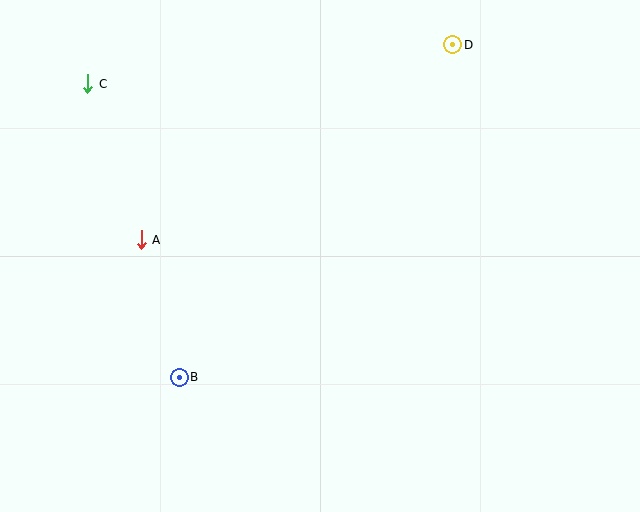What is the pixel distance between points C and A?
The distance between C and A is 165 pixels.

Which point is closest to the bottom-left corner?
Point B is closest to the bottom-left corner.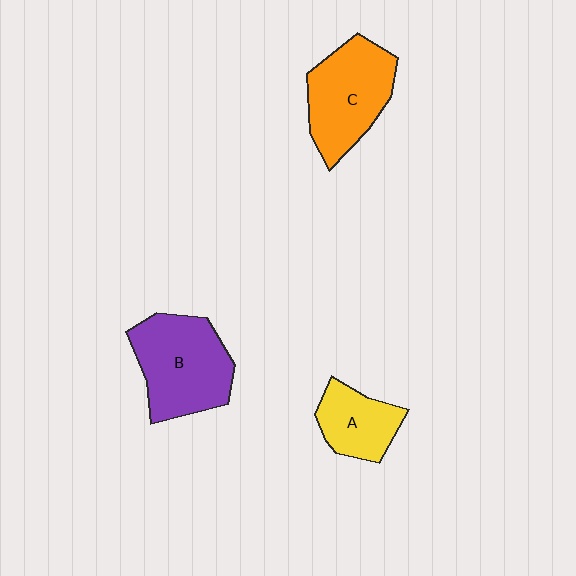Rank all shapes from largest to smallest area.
From largest to smallest: B (purple), C (orange), A (yellow).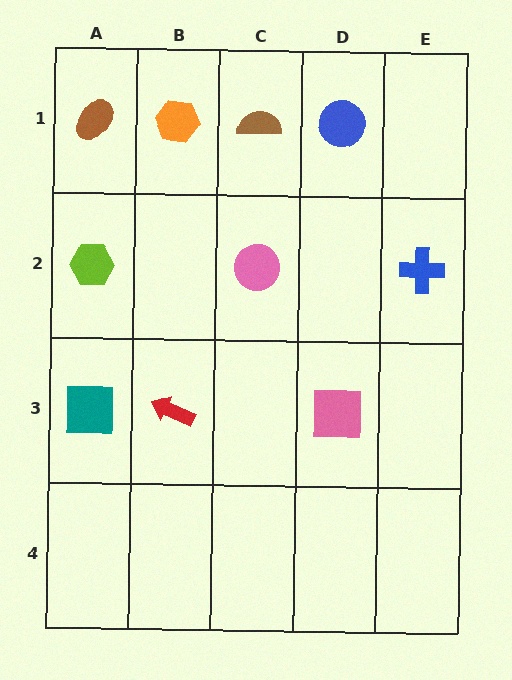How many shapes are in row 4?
0 shapes.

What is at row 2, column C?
A pink circle.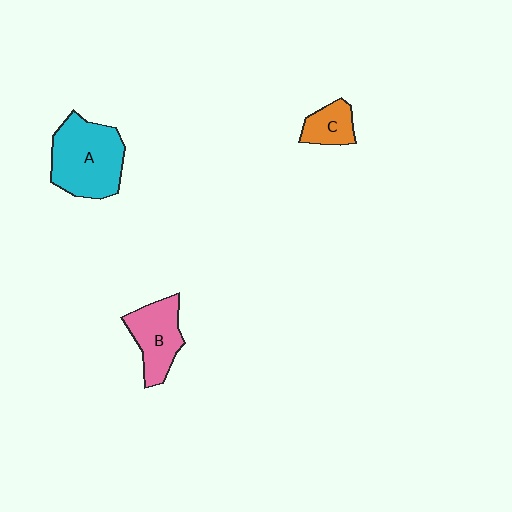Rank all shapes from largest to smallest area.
From largest to smallest: A (cyan), B (pink), C (orange).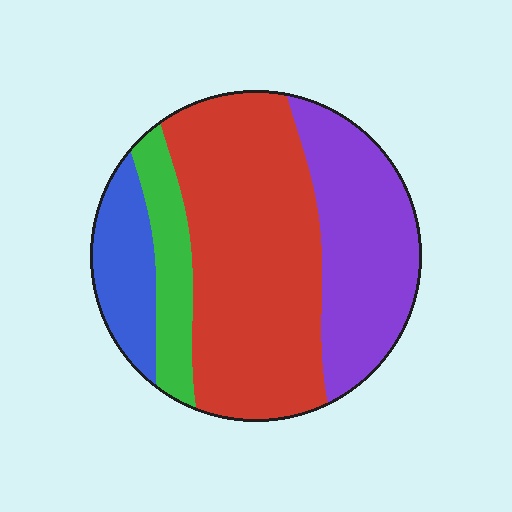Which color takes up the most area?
Red, at roughly 50%.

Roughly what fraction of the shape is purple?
Purple covers around 30% of the shape.